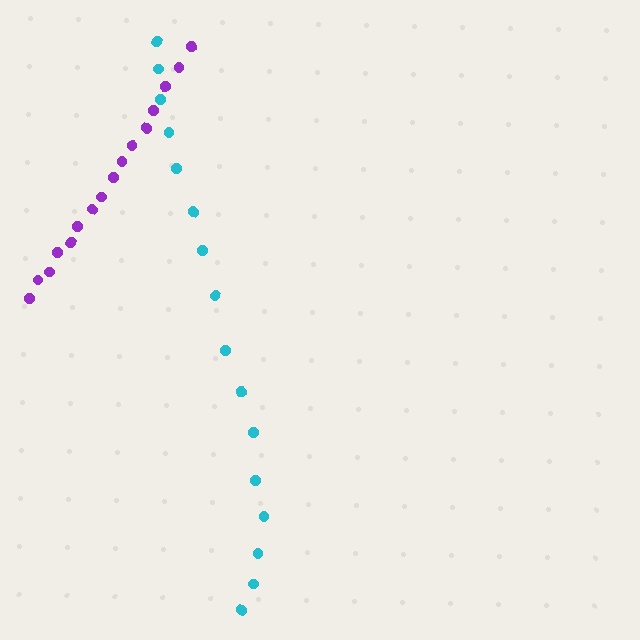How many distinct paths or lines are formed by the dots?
There are 2 distinct paths.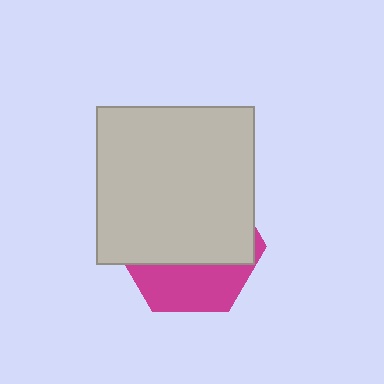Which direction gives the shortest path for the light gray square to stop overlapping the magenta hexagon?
Moving up gives the shortest separation.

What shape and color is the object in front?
The object in front is a light gray square.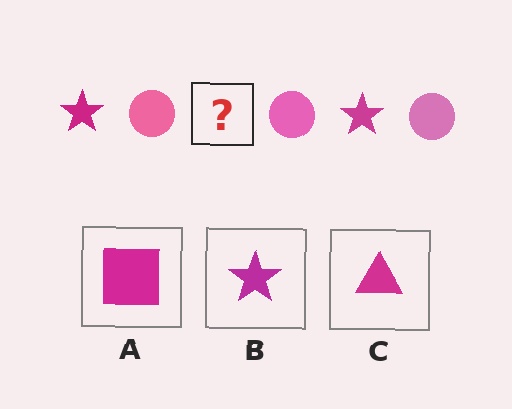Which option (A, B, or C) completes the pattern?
B.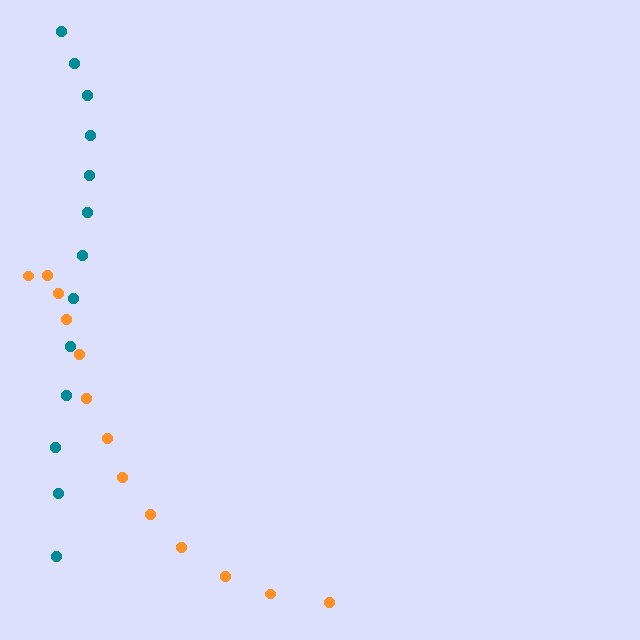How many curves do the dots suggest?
There are 2 distinct paths.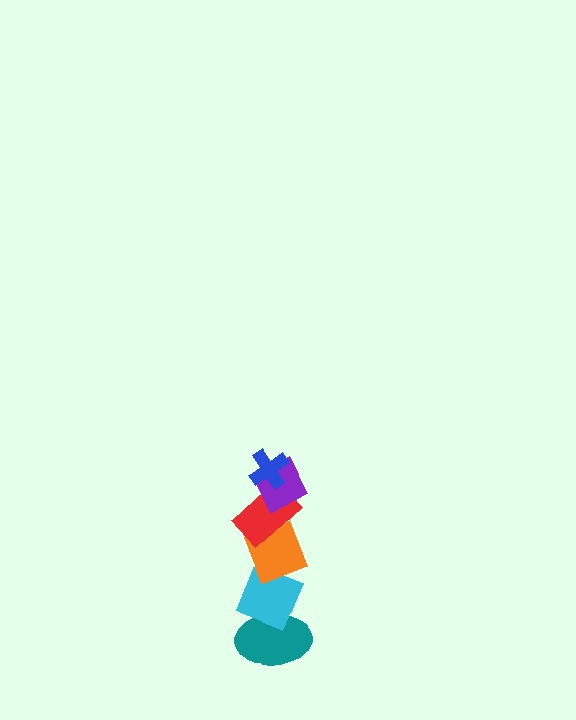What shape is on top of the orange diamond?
The red rectangle is on top of the orange diamond.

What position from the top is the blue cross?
The blue cross is 1st from the top.